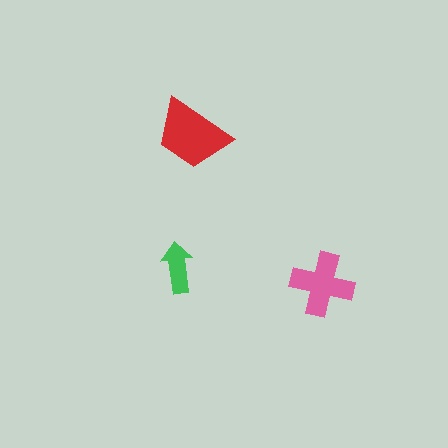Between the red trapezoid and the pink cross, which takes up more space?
The red trapezoid.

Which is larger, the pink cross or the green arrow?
The pink cross.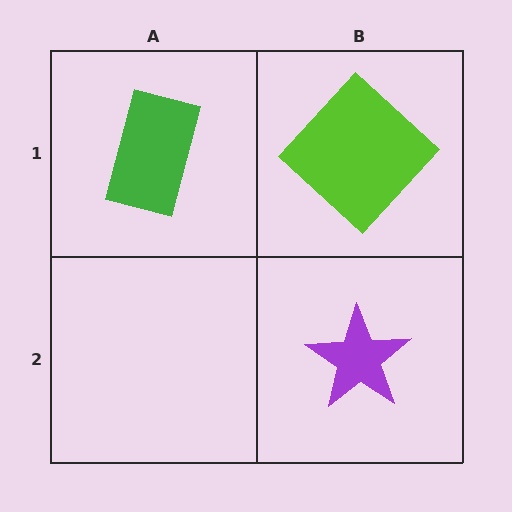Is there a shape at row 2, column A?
No, that cell is empty.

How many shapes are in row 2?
1 shape.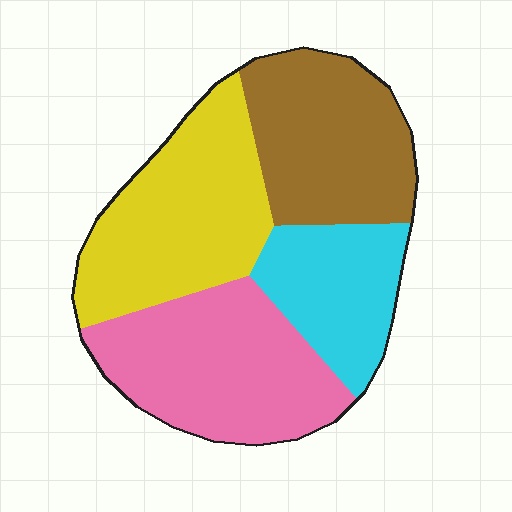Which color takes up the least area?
Cyan, at roughly 20%.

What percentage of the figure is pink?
Pink takes up about one quarter (1/4) of the figure.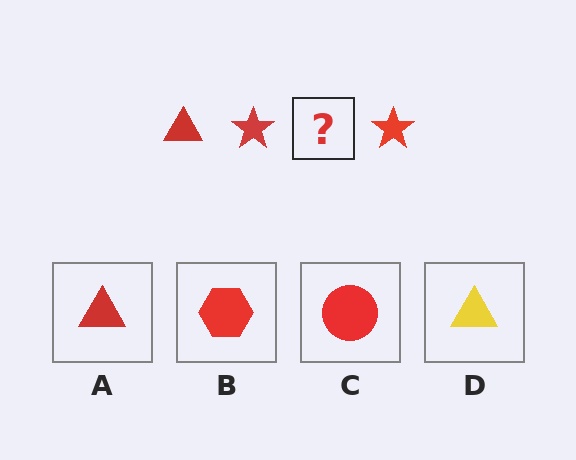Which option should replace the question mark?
Option A.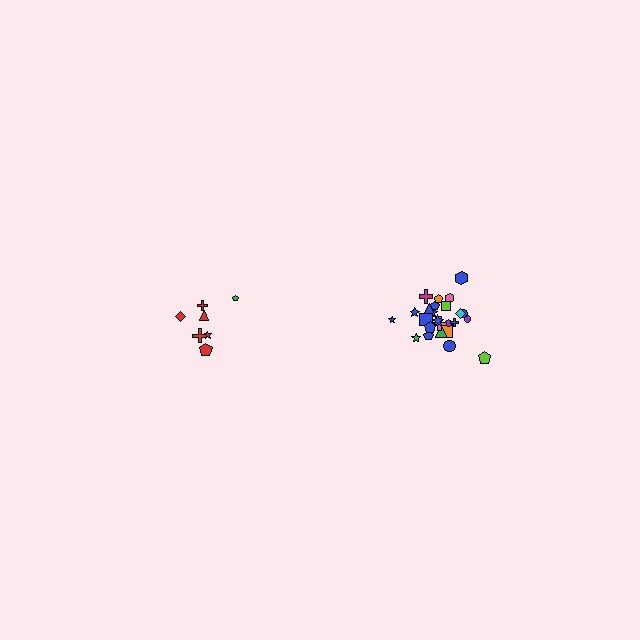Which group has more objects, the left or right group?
The right group.